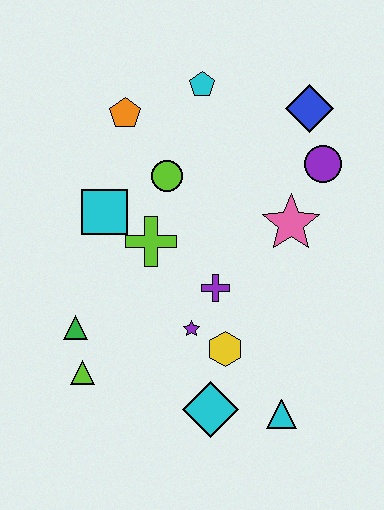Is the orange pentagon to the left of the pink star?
Yes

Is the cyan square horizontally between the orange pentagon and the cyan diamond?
No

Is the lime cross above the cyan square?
No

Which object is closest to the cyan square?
The lime cross is closest to the cyan square.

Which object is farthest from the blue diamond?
The lime triangle is farthest from the blue diamond.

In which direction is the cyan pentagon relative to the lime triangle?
The cyan pentagon is above the lime triangle.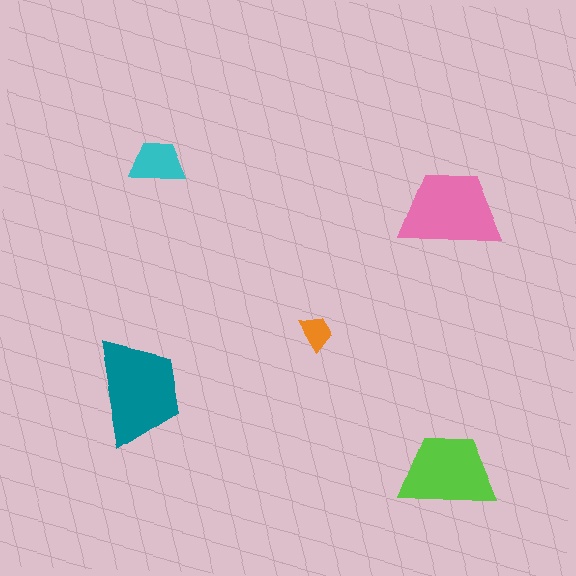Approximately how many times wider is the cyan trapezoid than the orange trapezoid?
About 1.5 times wider.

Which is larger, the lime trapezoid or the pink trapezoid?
The pink one.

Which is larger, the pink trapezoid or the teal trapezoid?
The teal one.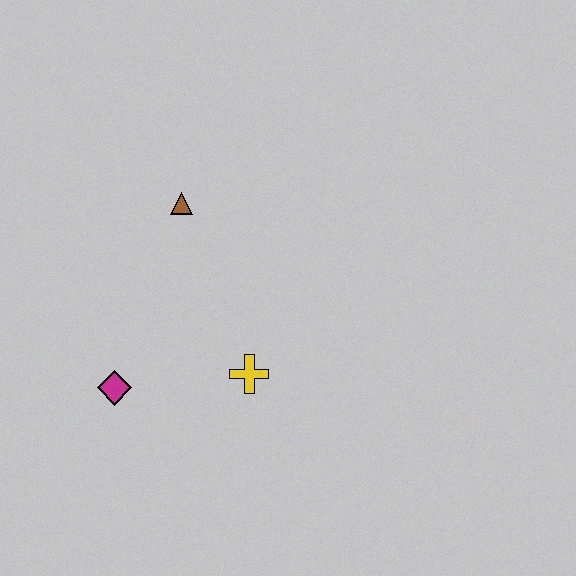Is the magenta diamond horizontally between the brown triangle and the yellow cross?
No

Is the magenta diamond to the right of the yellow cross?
No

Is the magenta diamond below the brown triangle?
Yes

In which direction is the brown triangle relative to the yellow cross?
The brown triangle is above the yellow cross.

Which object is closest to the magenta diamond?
The yellow cross is closest to the magenta diamond.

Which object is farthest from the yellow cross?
The brown triangle is farthest from the yellow cross.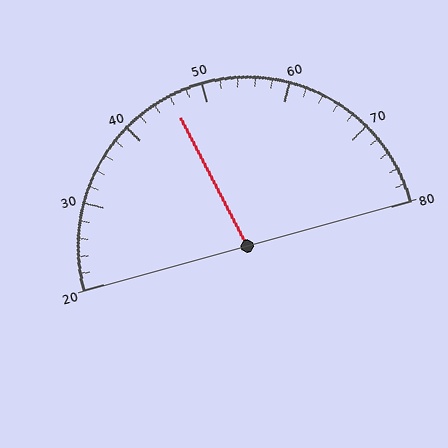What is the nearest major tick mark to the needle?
The nearest major tick mark is 50.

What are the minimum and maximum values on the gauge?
The gauge ranges from 20 to 80.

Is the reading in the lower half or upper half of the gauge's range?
The reading is in the lower half of the range (20 to 80).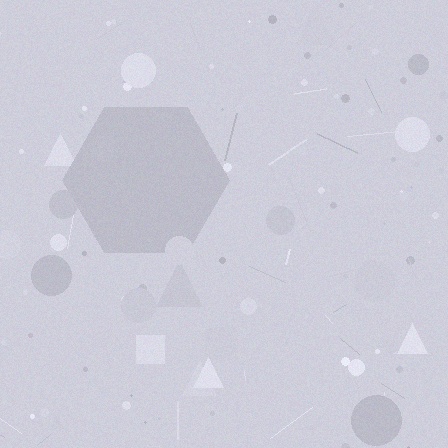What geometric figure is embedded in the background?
A hexagon is embedded in the background.